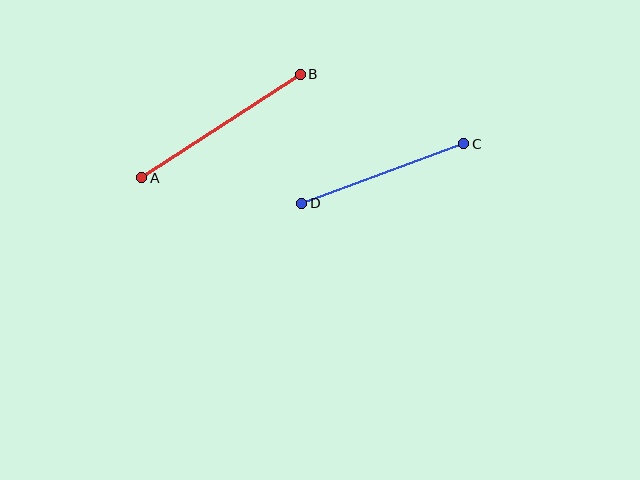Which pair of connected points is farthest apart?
Points A and B are farthest apart.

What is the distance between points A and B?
The distance is approximately 189 pixels.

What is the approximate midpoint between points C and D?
The midpoint is at approximately (383, 173) pixels.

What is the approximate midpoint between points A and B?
The midpoint is at approximately (221, 126) pixels.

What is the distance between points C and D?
The distance is approximately 173 pixels.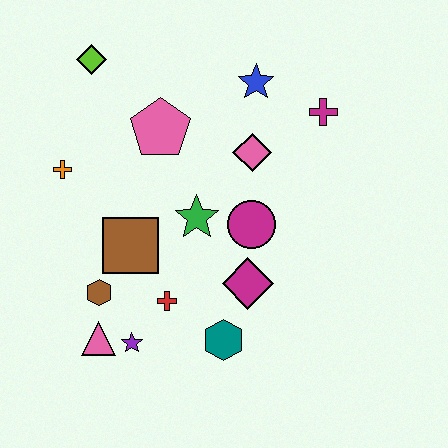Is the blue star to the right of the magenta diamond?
Yes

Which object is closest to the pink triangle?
The purple star is closest to the pink triangle.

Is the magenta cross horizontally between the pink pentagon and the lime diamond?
No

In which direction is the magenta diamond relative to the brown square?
The magenta diamond is to the right of the brown square.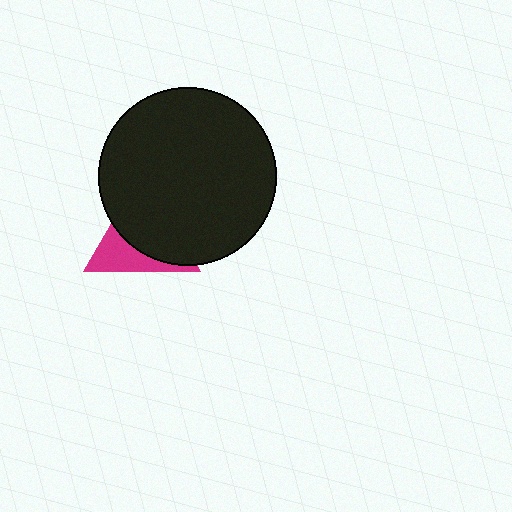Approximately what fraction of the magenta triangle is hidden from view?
Roughly 64% of the magenta triangle is hidden behind the black circle.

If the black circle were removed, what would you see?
You would see the complete magenta triangle.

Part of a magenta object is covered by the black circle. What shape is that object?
It is a triangle.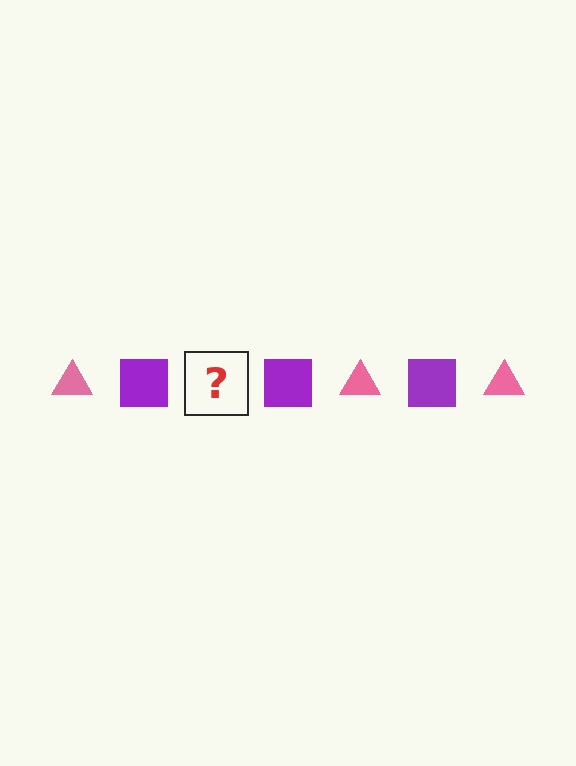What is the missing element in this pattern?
The missing element is a pink triangle.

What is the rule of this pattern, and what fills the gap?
The rule is that the pattern alternates between pink triangle and purple square. The gap should be filled with a pink triangle.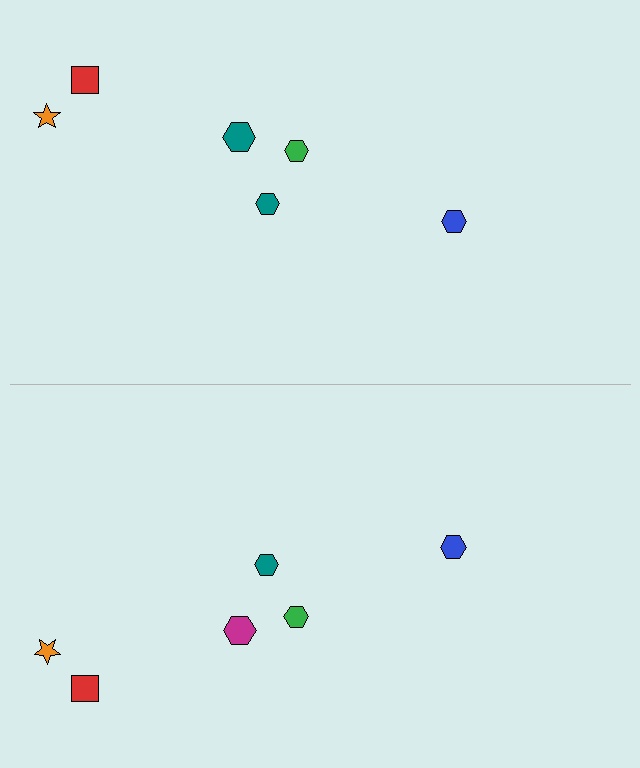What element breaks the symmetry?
The magenta hexagon on the bottom side breaks the symmetry — its mirror counterpart is teal.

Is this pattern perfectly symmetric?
No, the pattern is not perfectly symmetric. The magenta hexagon on the bottom side breaks the symmetry — its mirror counterpart is teal.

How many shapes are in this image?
There are 12 shapes in this image.